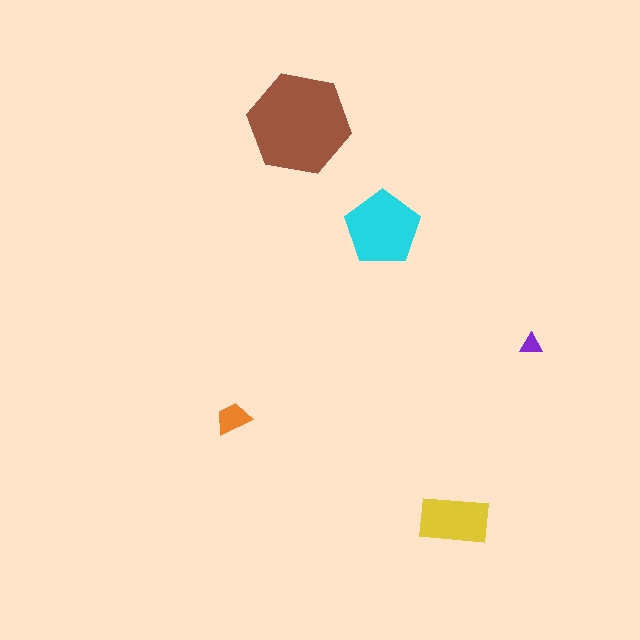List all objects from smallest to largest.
The purple triangle, the orange trapezoid, the yellow rectangle, the cyan pentagon, the brown hexagon.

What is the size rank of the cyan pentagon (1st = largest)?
2nd.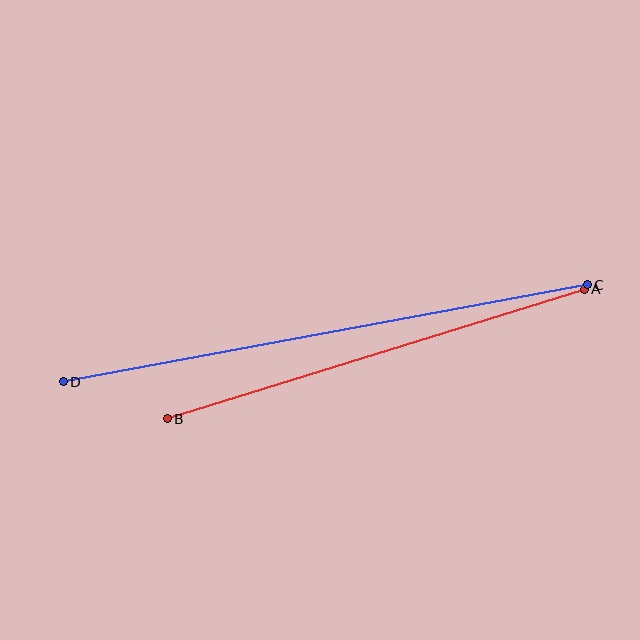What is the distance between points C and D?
The distance is approximately 533 pixels.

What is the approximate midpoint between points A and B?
The midpoint is at approximately (376, 354) pixels.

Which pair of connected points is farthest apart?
Points C and D are farthest apart.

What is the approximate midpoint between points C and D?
The midpoint is at approximately (325, 333) pixels.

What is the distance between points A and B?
The distance is approximately 437 pixels.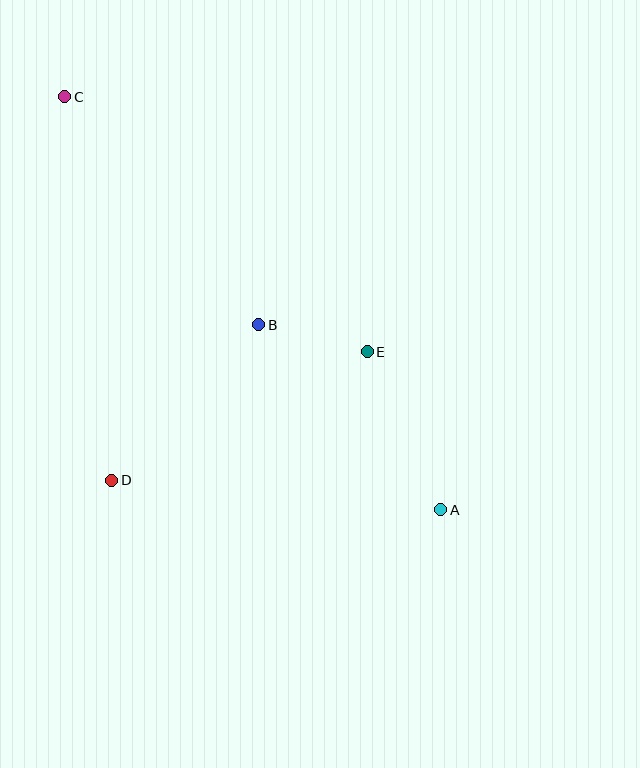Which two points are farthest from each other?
Points A and C are farthest from each other.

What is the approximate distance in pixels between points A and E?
The distance between A and E is approximately 174 pixels.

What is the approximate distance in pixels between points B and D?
The distance between B and D is approximately 214 pixels.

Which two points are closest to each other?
Points B and E are closest to each other.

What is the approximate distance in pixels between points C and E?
The distance between C and E is approximately 396 pixels.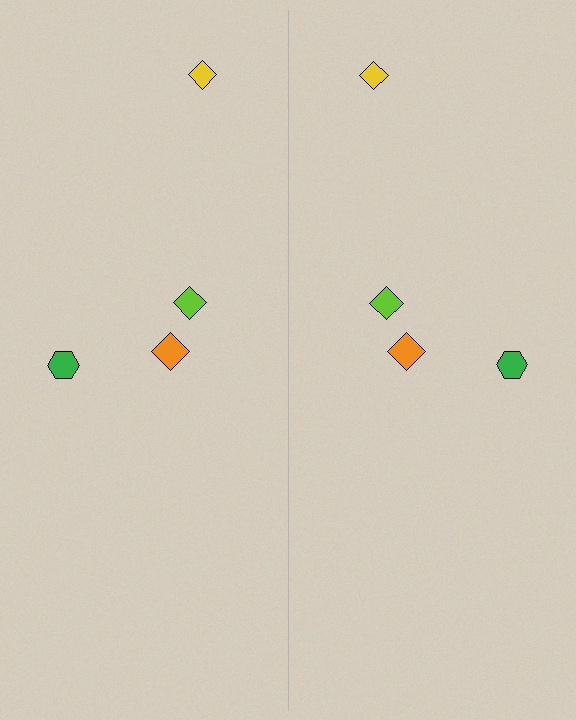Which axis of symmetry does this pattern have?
The pattern has a vertical axis of symmetry running through the center of the image.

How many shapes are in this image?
There are 8 shapes in this image.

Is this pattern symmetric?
Yes, this pattern has bilateral (reflection) symmetry.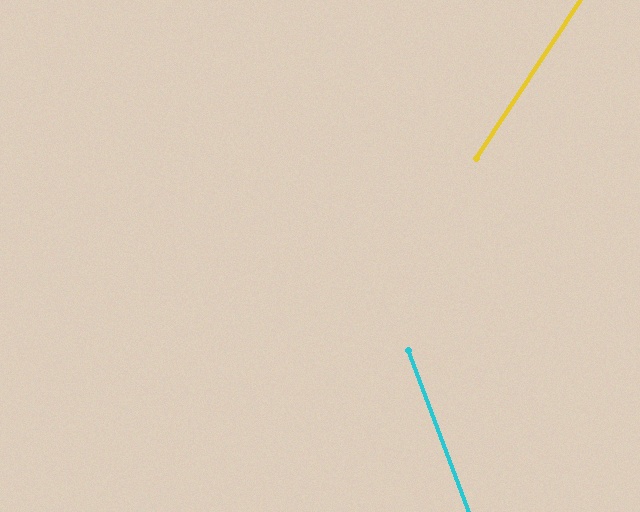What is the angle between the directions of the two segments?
Approximately 54 degrees.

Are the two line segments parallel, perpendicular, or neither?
Neither parallel nor perpendicular — they differ by about 54°.